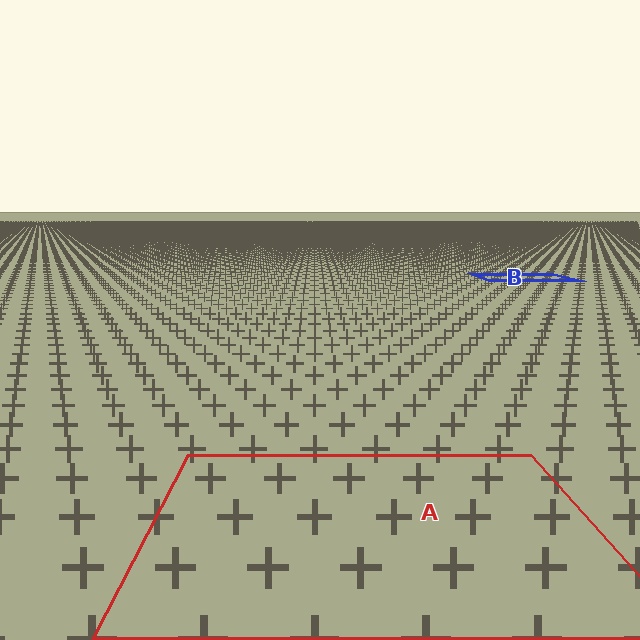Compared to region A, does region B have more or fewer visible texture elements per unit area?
Region B has more texture elements per unit area — they are packed more densely because it is farther away.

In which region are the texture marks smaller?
The texture marks are smaller in region B, because it is farther away.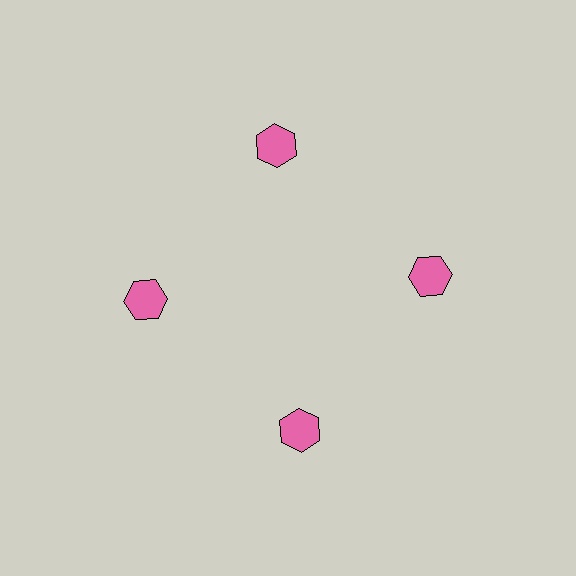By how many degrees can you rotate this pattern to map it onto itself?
The pattern maps onto itself every 90 degrees of rotation.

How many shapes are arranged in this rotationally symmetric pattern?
There are 4 shapes, arranged in 4 groups of 1.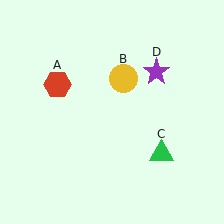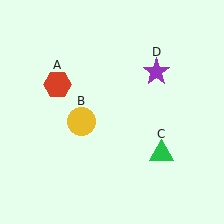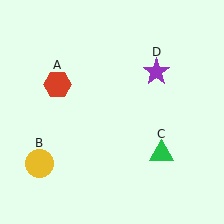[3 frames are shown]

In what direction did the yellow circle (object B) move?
The yellow circle (object B) moved down and to the left.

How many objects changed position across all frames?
1 object changed position: yellow circle (object B).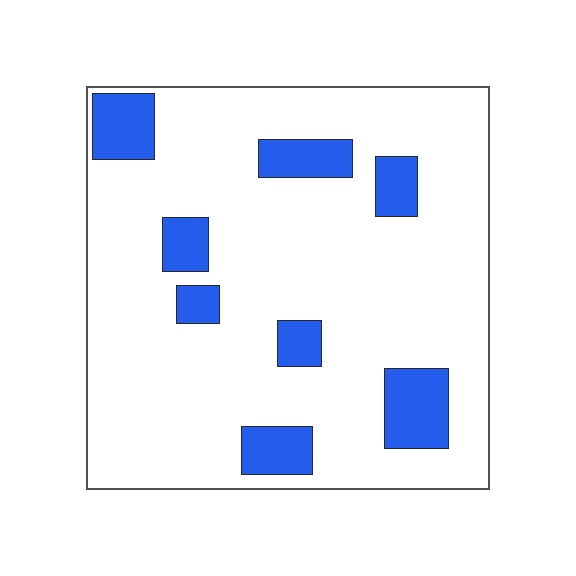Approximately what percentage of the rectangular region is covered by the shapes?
Approximately 15%.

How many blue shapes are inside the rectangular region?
8.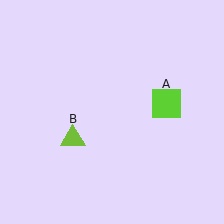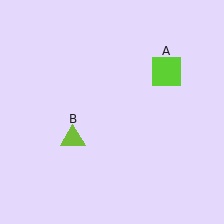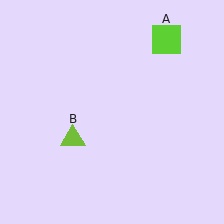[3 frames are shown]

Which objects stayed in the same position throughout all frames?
Lime triangle (object B) remained stationary.